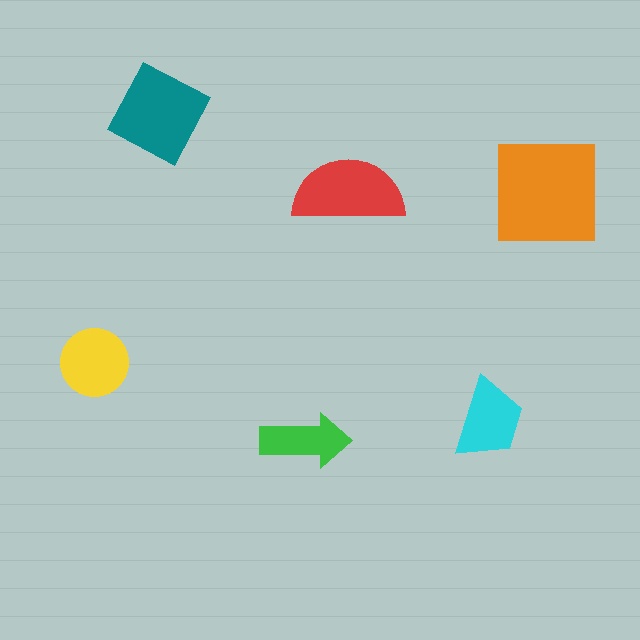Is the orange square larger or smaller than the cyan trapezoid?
Larger.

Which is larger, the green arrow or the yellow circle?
The yellow circle.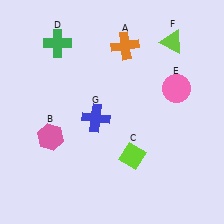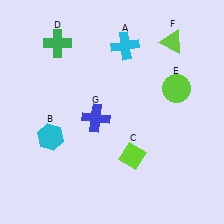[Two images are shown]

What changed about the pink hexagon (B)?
In Image 1, B is pink. In Image 2, it changed to cyan.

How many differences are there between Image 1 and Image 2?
There are 3 differences between the two images.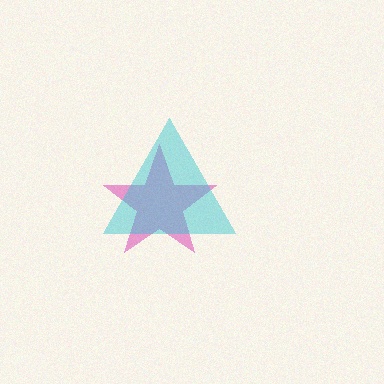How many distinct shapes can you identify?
There are 2 distinct shapes: a pink star, a cyan triangle.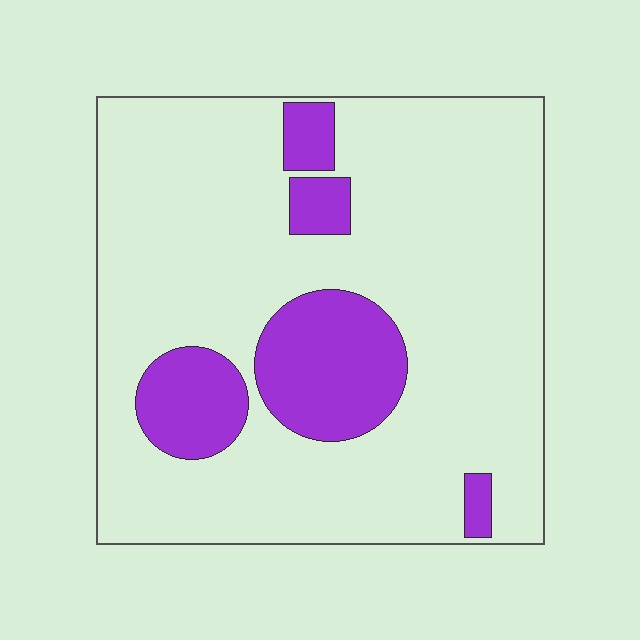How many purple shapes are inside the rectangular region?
5.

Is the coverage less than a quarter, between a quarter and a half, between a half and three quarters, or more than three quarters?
Less than a quarter.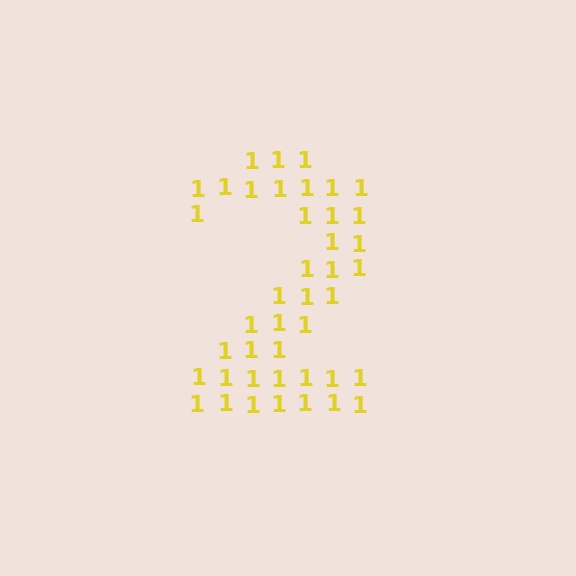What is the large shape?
The large shape is the digit 2.